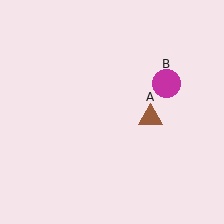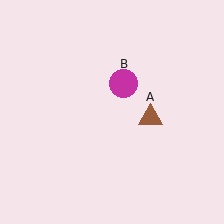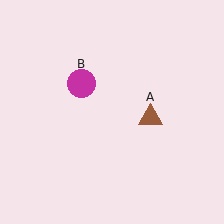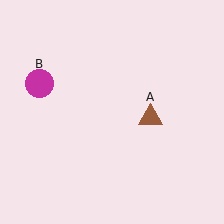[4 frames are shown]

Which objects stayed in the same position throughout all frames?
Brown triangle (object A) remained stationary.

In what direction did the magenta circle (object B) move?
The magenta circle (object B) moved left.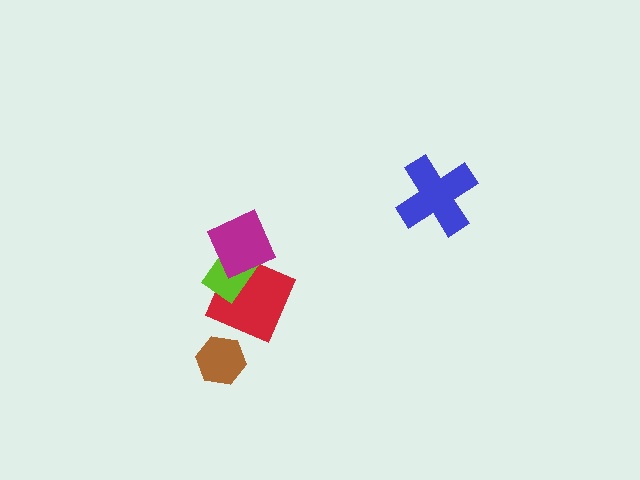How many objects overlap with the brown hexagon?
0 objects overlap with the brown hexagon.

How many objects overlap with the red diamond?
2 objects overlap with the red diamond.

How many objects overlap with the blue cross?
0 objects overlap with the blue cross.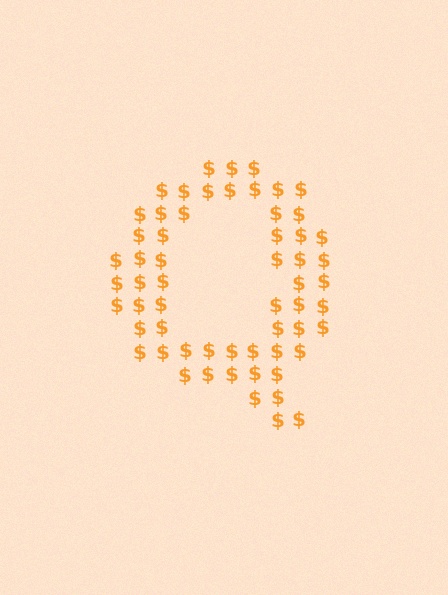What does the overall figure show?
The overall figure shows the letter Q.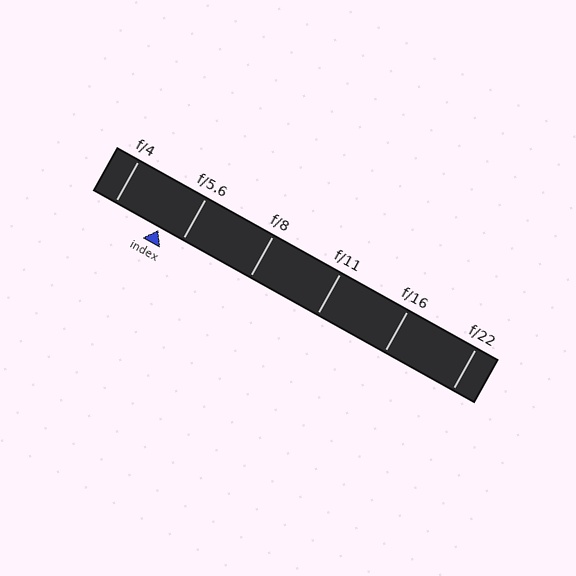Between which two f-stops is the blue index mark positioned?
The index mark is between f/4 and f/5.6.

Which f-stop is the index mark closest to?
The index mark is closest to f/5.6.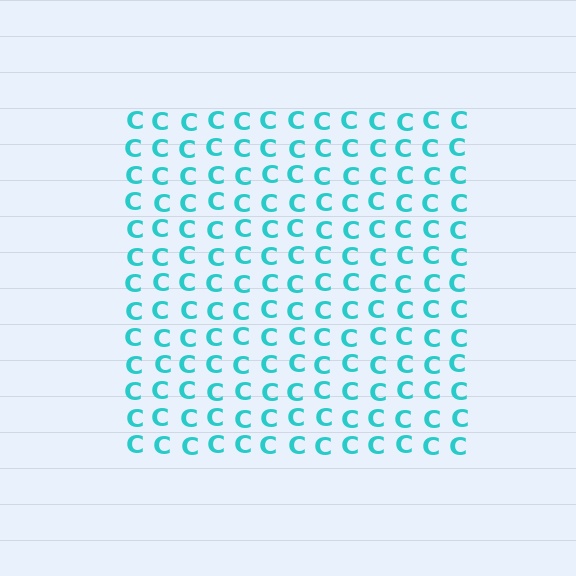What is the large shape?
The large shape is a square.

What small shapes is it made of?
It is made of small letter C's.